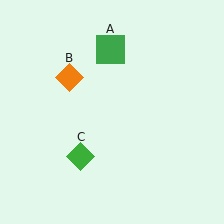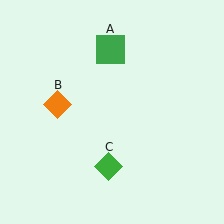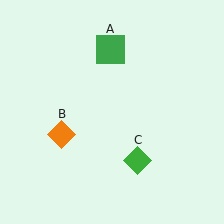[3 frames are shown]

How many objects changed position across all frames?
2 objects changed position: orange diamond (object B), green diamond (object C).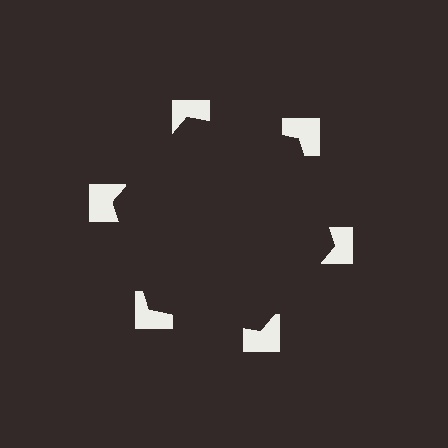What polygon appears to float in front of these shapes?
An illusory hexagon — its edges are inferred from the aligned wedge cuts in the notched squares, not physically drawn.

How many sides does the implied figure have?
6 sides.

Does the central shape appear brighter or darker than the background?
It typically appears slightly darker than the background, even though no actual brightness change is drawn.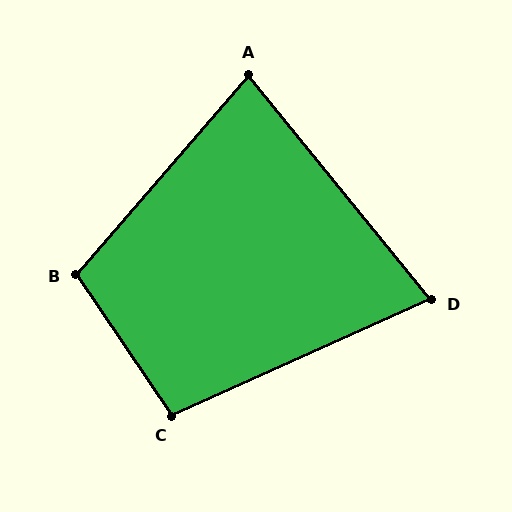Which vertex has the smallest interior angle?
D, at approximately 75 degrees.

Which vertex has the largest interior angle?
B, at approximately 105 degrees.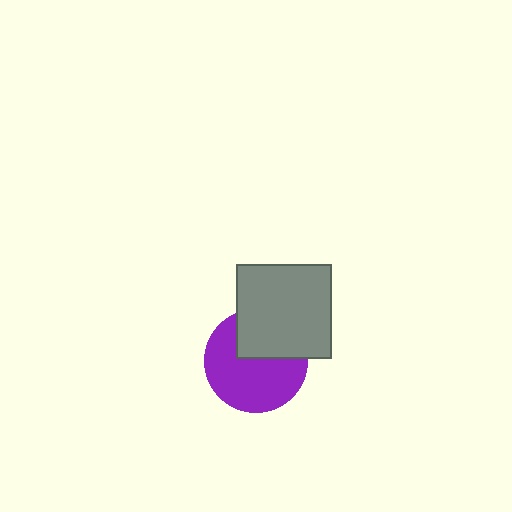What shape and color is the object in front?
The object in front is a gray rectangle.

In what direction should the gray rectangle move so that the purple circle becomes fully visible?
The gray rectangle should move up. That is the shortest direction to clear the overlap and leave the purple circle fully visible.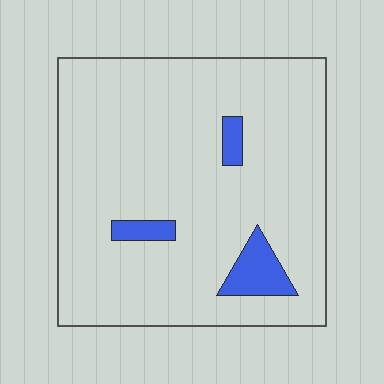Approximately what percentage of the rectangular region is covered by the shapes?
Approximately 5%.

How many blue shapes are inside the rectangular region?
3.